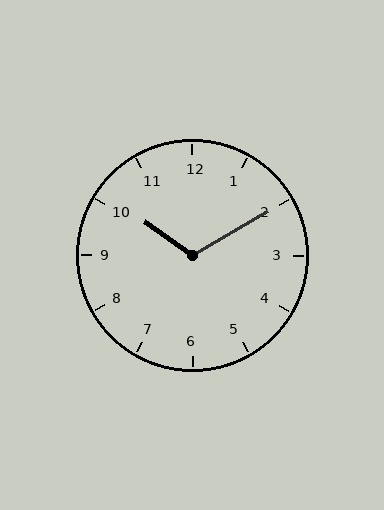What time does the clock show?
10:10.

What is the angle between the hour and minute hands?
Approximately 115 degrees.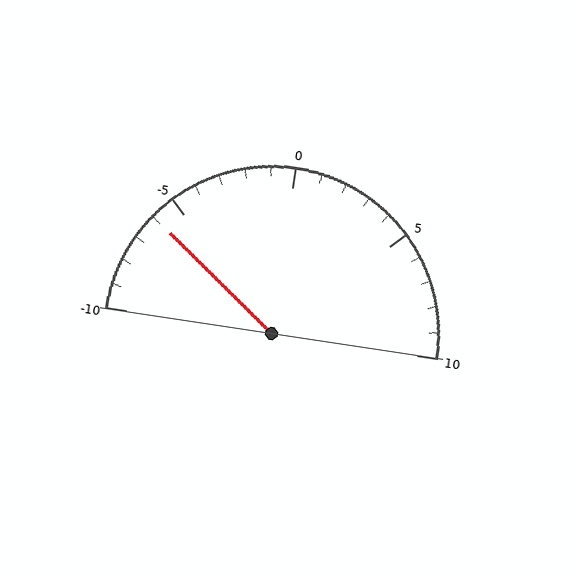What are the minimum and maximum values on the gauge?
The gauge ranges from -10 to 10.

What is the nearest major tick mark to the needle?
The nearest major tick mark is -5.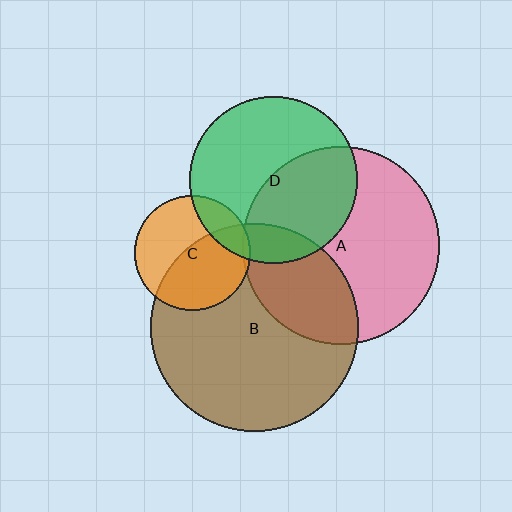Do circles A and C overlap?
Yes.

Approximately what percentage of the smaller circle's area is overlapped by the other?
Approximately 5%.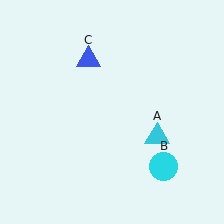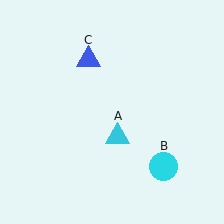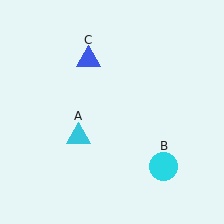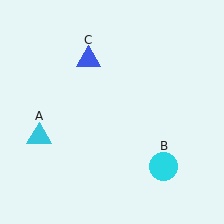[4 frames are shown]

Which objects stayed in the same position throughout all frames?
Cyan circle (object B) and blue triangle (object C) remained stationary.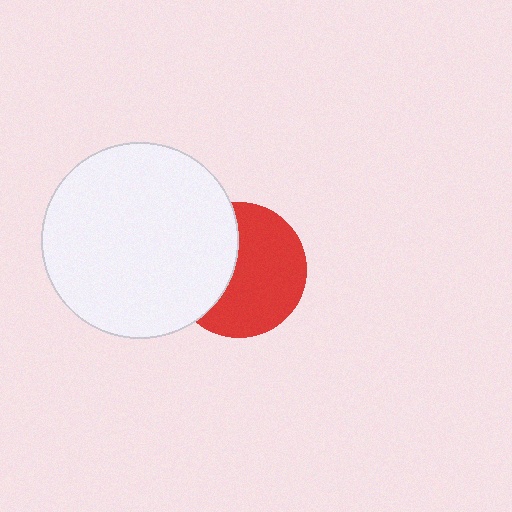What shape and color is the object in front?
The object in front is a white circle.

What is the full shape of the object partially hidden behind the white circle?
The partially hidden object is a red circle.